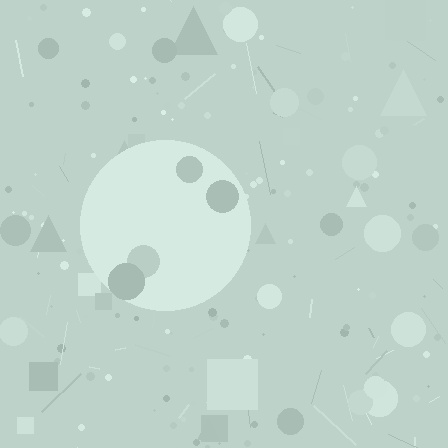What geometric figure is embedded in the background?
A circle is embedded in the background.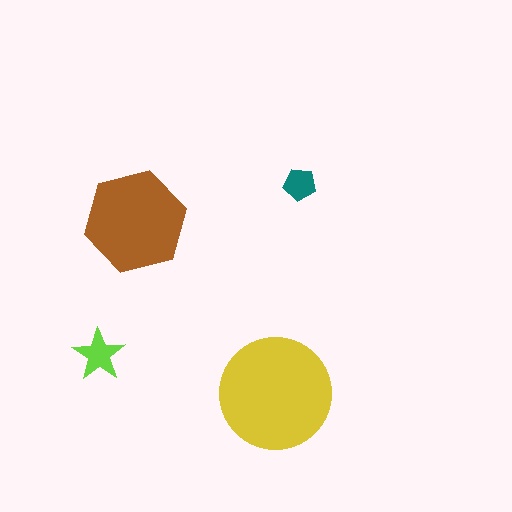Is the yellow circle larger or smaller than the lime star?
Larger.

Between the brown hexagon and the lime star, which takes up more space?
The brown hexagon.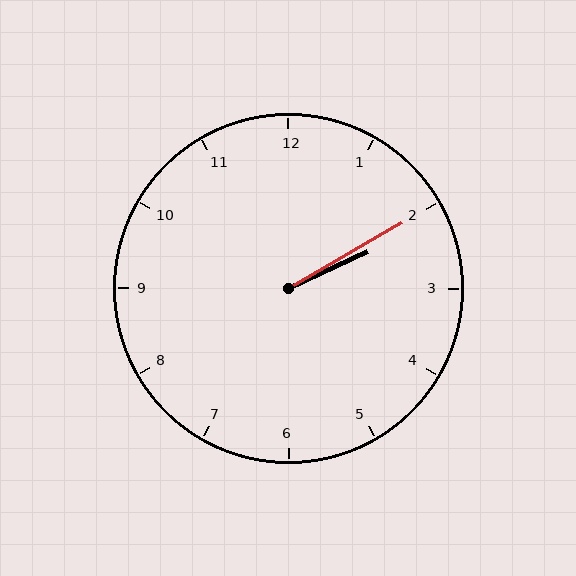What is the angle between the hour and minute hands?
Approximately 5 degrees.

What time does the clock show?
2:10.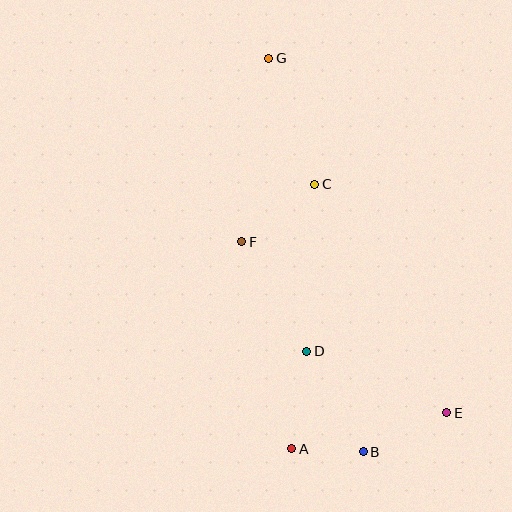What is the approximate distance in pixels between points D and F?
The distance between D and F is approximately 127 pixels.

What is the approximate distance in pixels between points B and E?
The distance between B and E is approximately 92 pixels.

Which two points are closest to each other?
Points A and B are closest to each other.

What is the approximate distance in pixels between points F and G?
The distance between F and G is approximately 185 pixels.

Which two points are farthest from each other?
Points B and G are farthest from each other.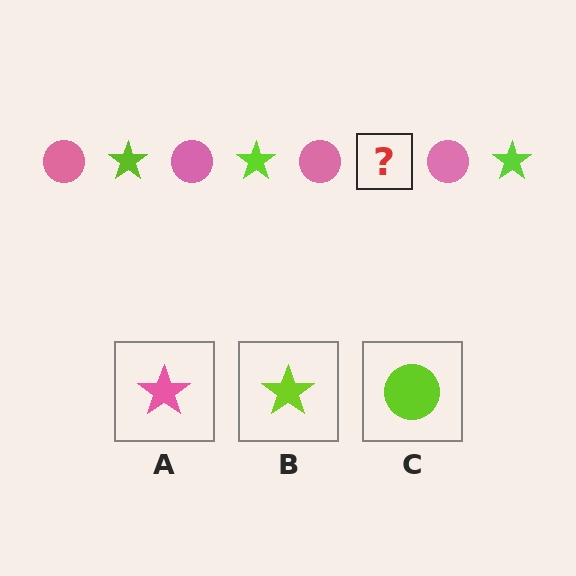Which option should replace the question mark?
Option B.